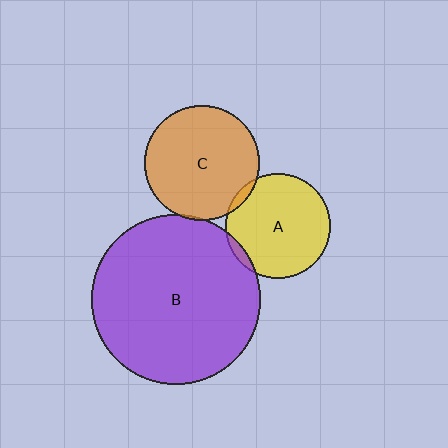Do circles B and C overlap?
Yes.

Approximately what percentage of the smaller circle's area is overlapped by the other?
Approximately 5%.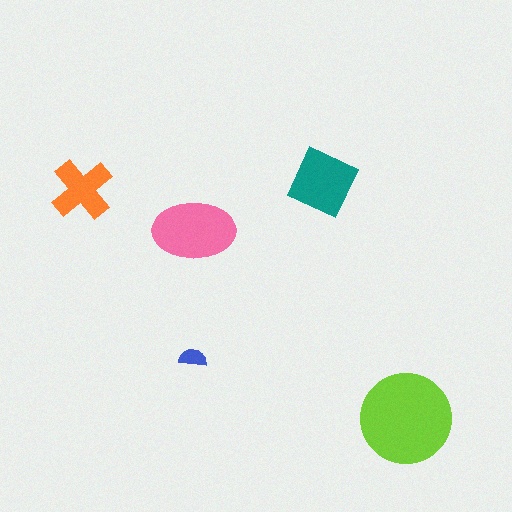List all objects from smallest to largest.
The blue semicircle, the orange cross, the teal diamond, the pink ellipse, the lime circle.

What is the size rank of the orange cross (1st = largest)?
4th.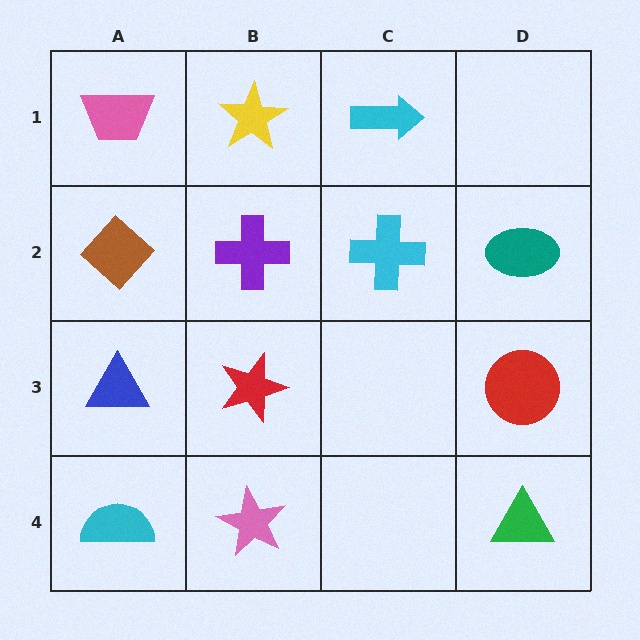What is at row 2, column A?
A brown diamond.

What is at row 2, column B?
A purple cross.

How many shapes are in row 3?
3 shapes.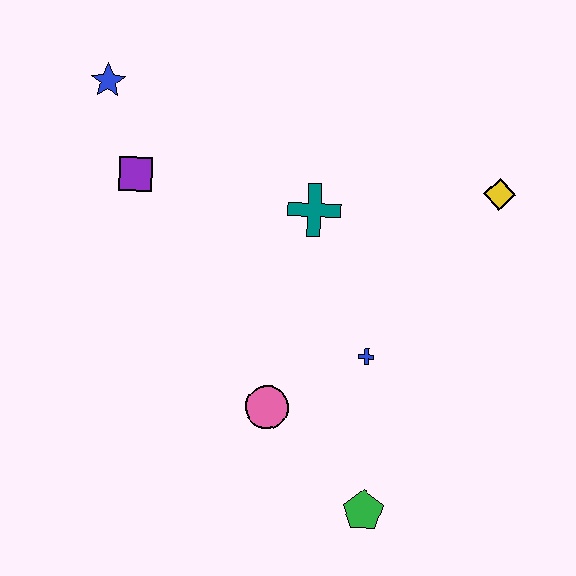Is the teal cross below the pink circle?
No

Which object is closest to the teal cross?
The blue cross is closest to the teal cross.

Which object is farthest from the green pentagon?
The blue star is farthest from the green pentagon.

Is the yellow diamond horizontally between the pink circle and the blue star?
No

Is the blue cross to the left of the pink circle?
No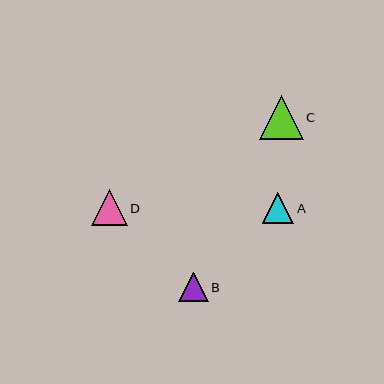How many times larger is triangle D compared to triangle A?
Triangle D is approximately 1.1 times the size of triangle A.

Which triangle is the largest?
Triangle C is the largest with a size of approximately 44 pixels.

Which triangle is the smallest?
Triangle B is the smallest with a size of approximately 29 pixels.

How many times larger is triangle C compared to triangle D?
Triangle C is approximately 1.2 times the size of triangle D.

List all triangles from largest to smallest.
From largest to smallest: C, D, A, B.